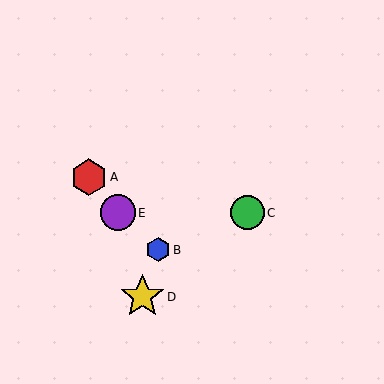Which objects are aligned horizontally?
Objects C, E are aligned horizontally.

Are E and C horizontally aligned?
Yes, both are at y≈213.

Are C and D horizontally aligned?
No, C is at y≈213 and D is at y≈297.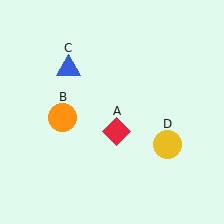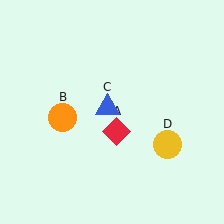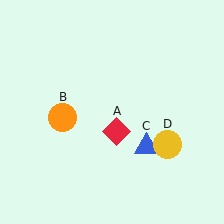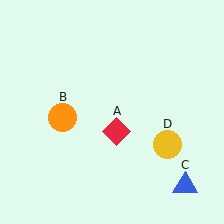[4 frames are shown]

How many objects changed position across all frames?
1 object changed position: blue triangle (object C).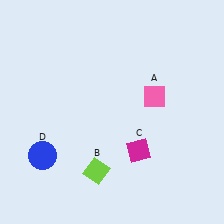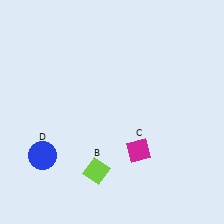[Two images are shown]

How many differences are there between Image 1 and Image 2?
There is 1 difference between the two images.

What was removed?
The pink diamond (A) was removed in Image 2.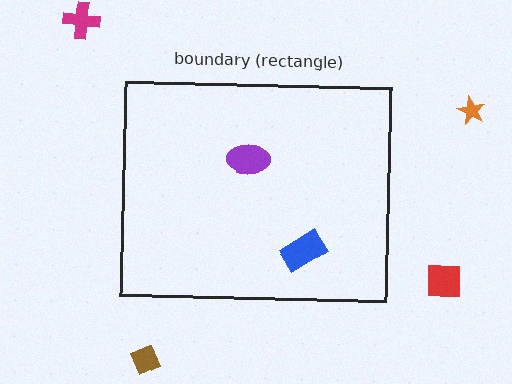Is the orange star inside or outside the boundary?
Outside.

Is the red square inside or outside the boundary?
Outside.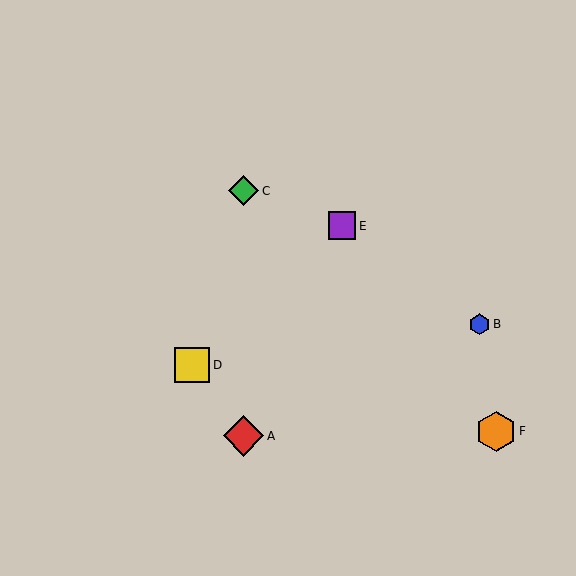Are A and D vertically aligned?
No, A is at x≈243 and D is at x≈192.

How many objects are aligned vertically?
2 objects (A, C) are aligned vertically.